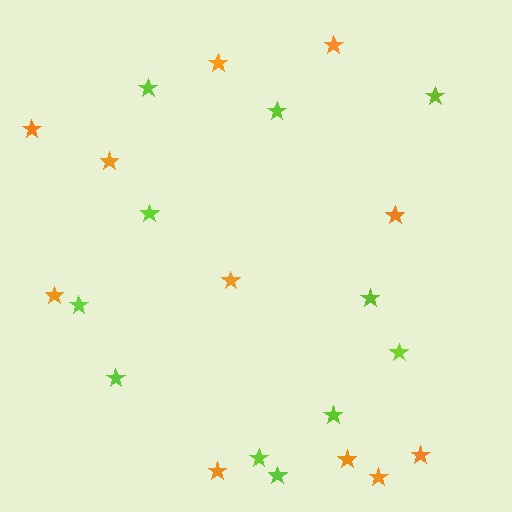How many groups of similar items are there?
There are 2 groups: one group of orange stars (11) and one group of lime stars (11).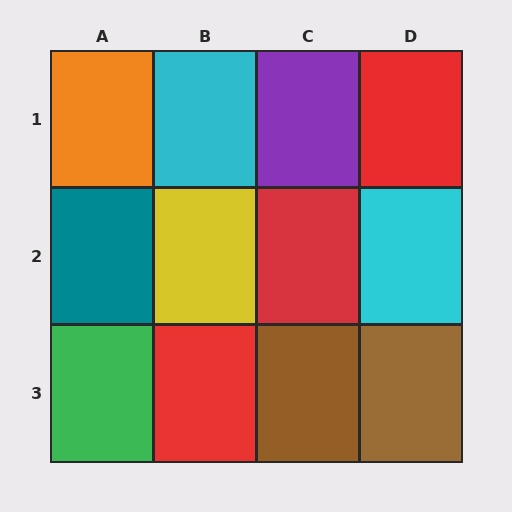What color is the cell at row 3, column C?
Brown.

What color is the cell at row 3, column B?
Red.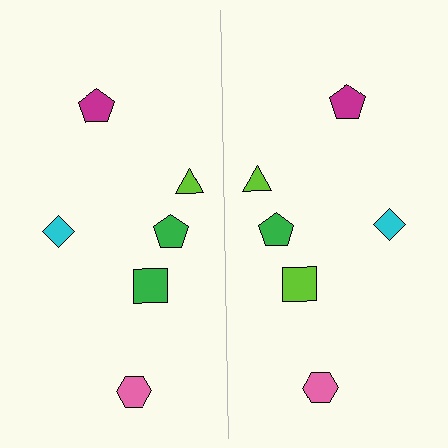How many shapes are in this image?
There are 12 shapes in this image.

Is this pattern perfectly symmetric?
No, the pattern is not perfectly symmetric. The lime square on the right side breaks the symmetry — its mirror counterpart is green.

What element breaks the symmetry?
The lime square on the right side breaks the symmetry — its mirror counterpart is green.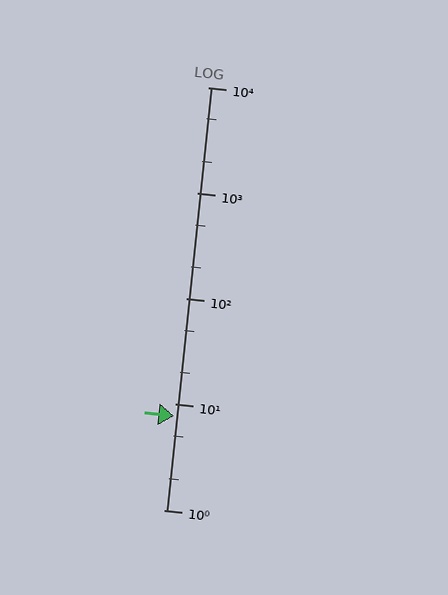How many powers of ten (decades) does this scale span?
The scale spans 4 decades, from 1 to 10000.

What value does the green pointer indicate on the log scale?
The pointer indicates approximately 7.7.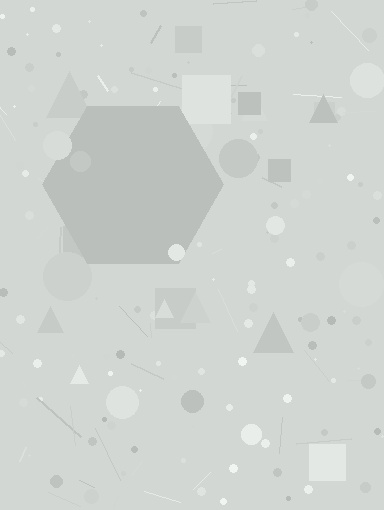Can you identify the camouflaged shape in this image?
The camouflaged shape is a hexagon.